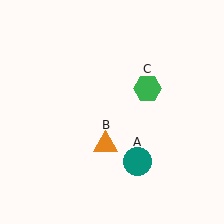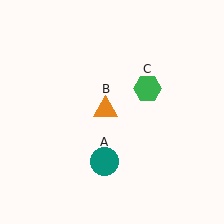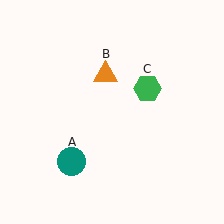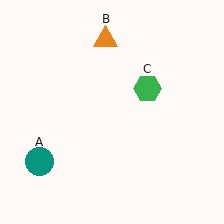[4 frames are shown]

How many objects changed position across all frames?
2 objects changed position: teal circle (object A), orange triangle (object B).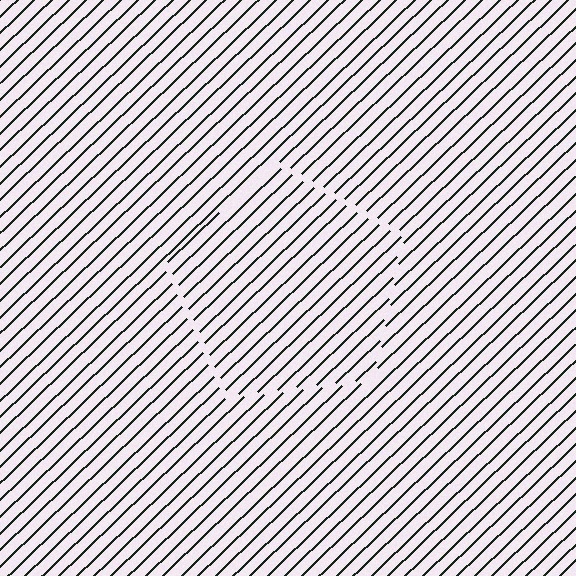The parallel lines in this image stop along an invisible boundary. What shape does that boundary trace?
An illusory pentagon. The interior of the shape contains the same grating, shifted by half a period — the contour is defined by the phase discontinuity where line-ends from the inner and outer gratings abut.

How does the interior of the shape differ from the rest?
The interior of the shape contains the same grating, shifted by half a period — the contour is defined by the phase discontinuity where line-ends from the inner and outer gratings abut.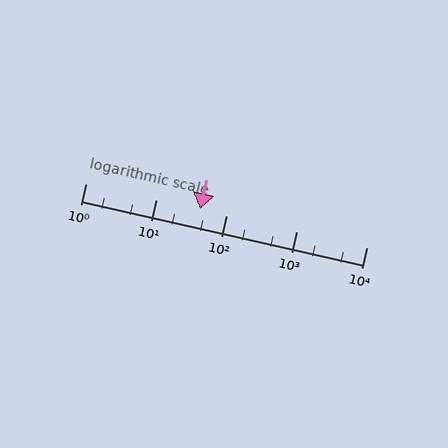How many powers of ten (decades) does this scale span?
The scale spans 4 decades, from 1 to 10000.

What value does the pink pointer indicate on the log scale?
The pointer indicates approximately 43.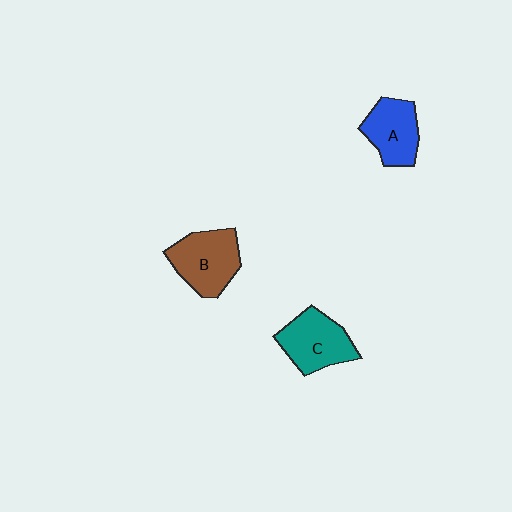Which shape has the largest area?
Shape B (brown).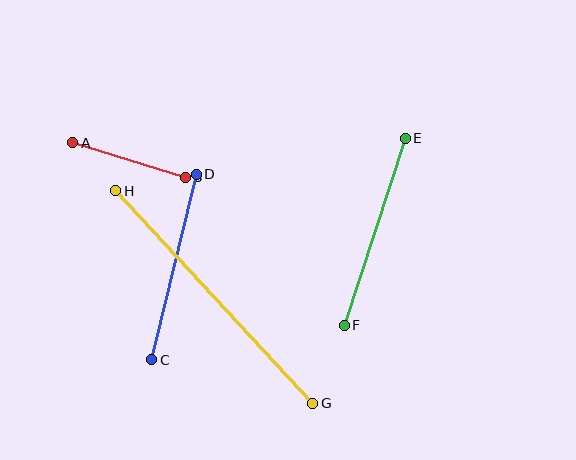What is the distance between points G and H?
The distance is approximately 290 pixels.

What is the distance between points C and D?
The distance is approximately 191 pixels.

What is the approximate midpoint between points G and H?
The midpoint is at approximately (214, 297) pixels.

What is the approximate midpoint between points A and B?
The midpoint is at approximately (129, 160) pixels.